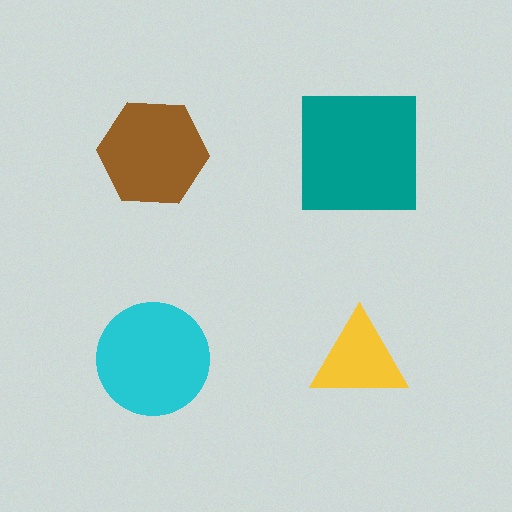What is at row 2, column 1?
A cyan circle.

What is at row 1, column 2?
A teal square.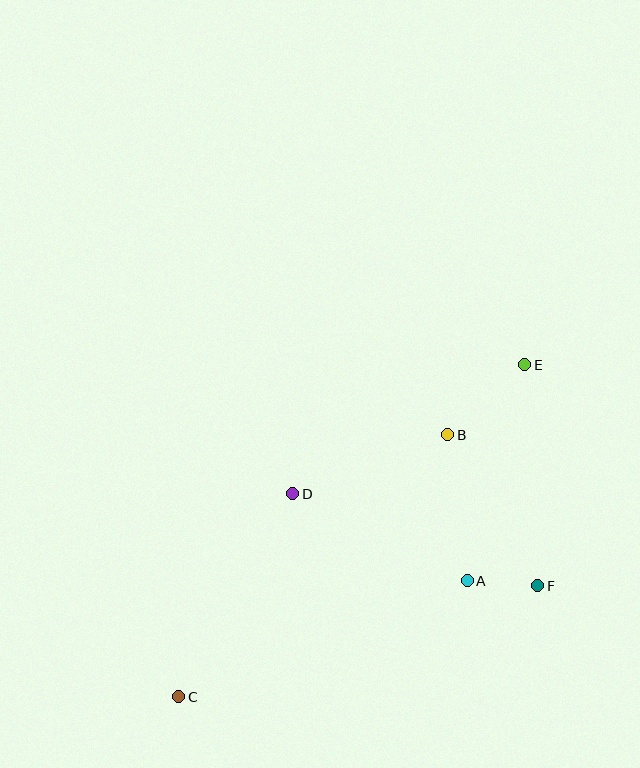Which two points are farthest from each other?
Points C and E are farthest from each other.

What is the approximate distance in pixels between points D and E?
The distance between D and E is approximately 266 pixels.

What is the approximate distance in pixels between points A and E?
The distance between A and E is approximately 223 pixels.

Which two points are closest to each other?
Points A and F are closest to each other.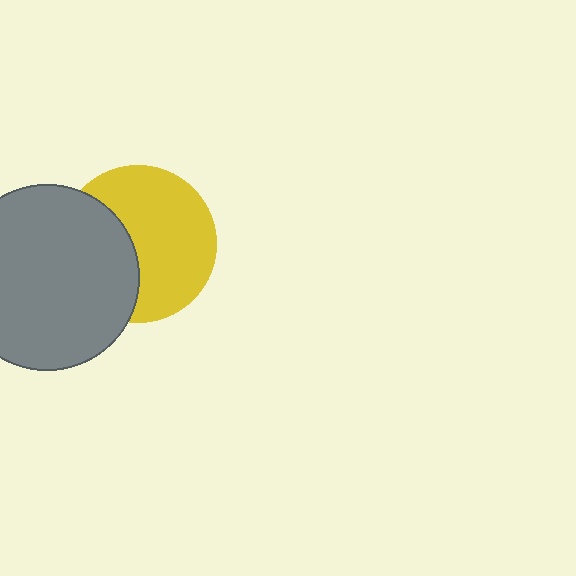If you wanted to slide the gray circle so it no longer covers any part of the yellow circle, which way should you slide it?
Slide it left — that is the most direct way to separate the two shapes.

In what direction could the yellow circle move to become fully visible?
The yellow circle could move right. That would shift it out from behind the gray circle entirely.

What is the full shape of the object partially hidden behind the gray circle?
The partially hidden object is a yellow circle.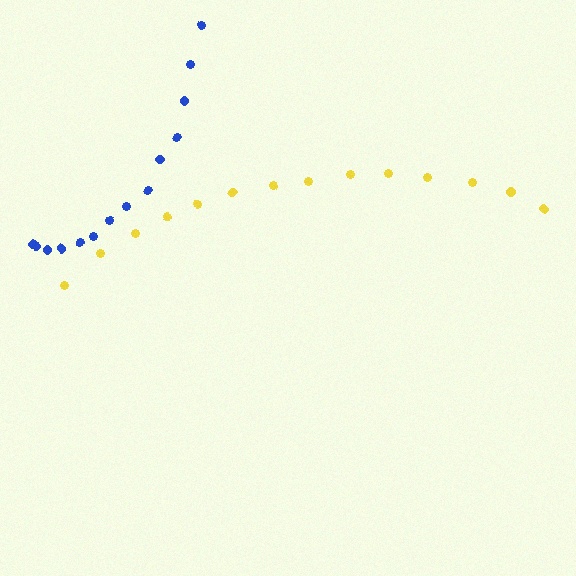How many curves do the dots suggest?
There are 2 distinct paths.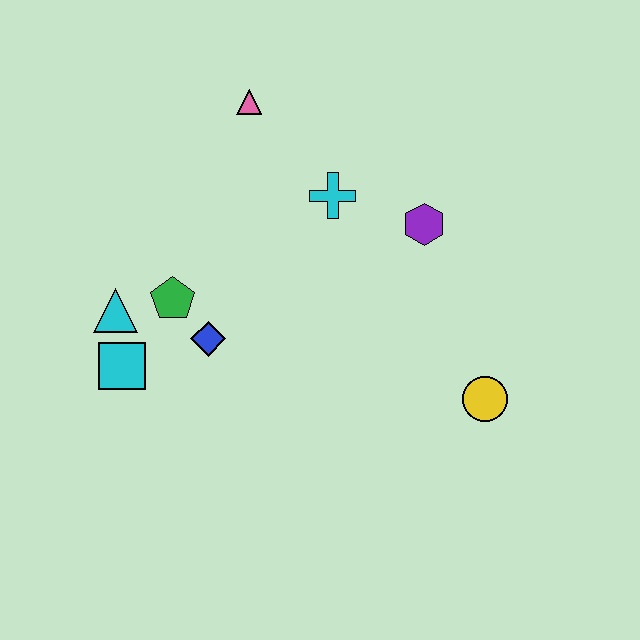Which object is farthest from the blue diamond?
The yellow circle is farthest from the blue diamond.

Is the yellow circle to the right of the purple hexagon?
Yes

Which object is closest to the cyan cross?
The purple hexagon is closest to the cyan cross.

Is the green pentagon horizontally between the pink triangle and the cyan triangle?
Yes